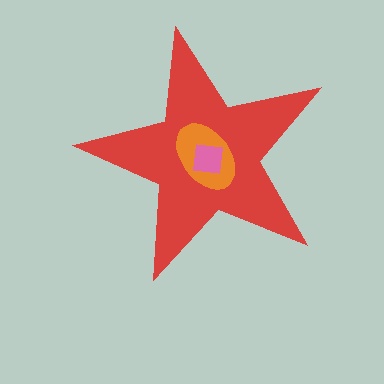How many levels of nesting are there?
3.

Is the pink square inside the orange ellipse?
Yes.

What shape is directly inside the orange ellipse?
The pink square.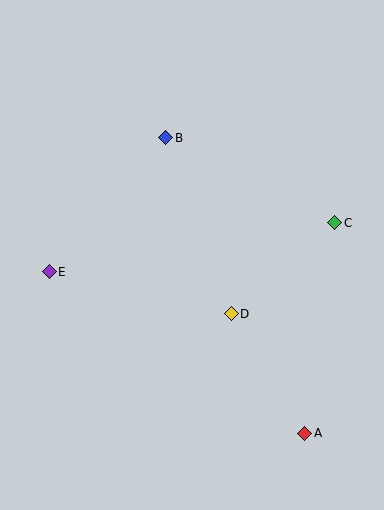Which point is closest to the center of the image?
Point D at (231, 314) is closest to the center.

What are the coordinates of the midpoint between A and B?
The midpoint between A and B is at (235, 286).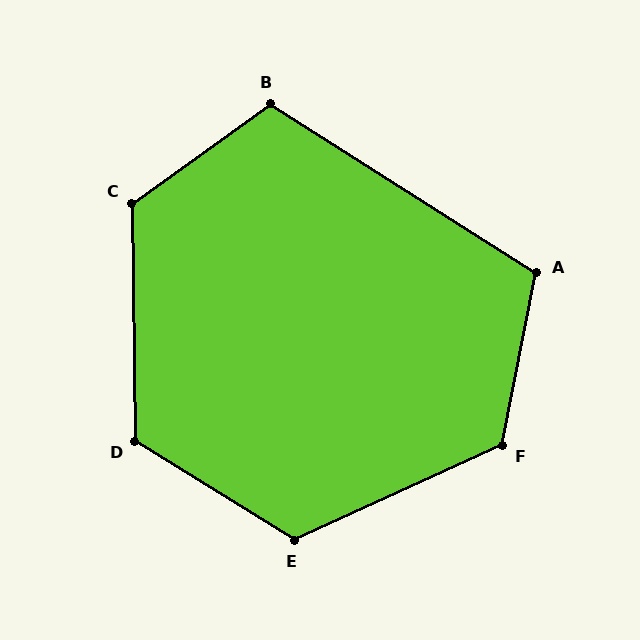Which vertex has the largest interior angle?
F, at approximately 125 degrees.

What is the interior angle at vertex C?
Approximately 125 degrees (obtuse).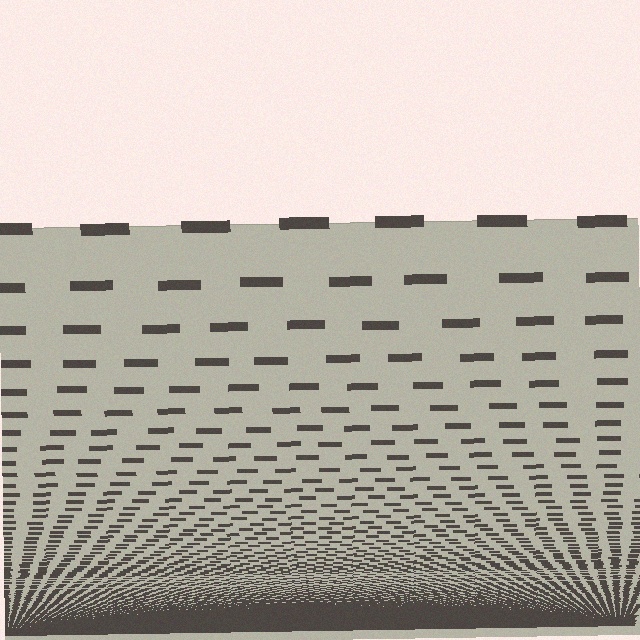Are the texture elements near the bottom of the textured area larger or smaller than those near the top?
Smaller. The gradient is inverted — elements near the bottom are smaller and denser.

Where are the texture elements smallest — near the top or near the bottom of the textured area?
Near the bottom.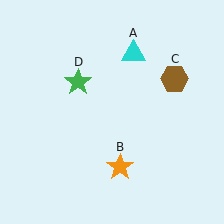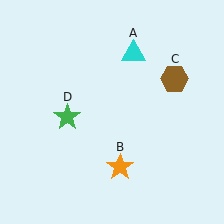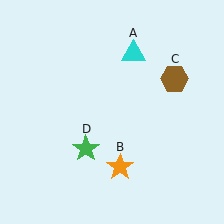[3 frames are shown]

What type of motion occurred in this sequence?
The green star (object D) rotated counterclockwise around the center of the scene.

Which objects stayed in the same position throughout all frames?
Cyan triangle (object A) and orange star (object B) and brown hexagon (object C) remained stationary.